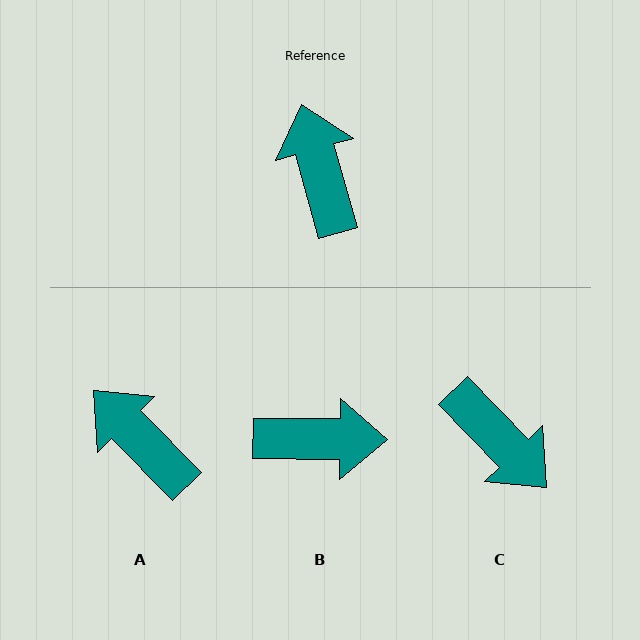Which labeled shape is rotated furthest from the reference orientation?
C, about 152 degrees away.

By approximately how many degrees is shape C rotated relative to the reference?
Approximately 152 degrees clockwise.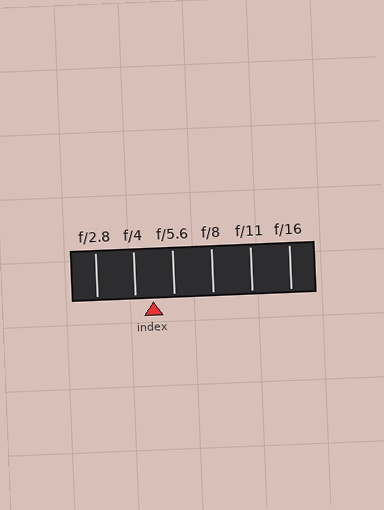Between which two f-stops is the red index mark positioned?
The index mark is between f/4 and f/5.6.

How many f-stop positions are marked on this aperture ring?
There are 6 f-stop positions marked.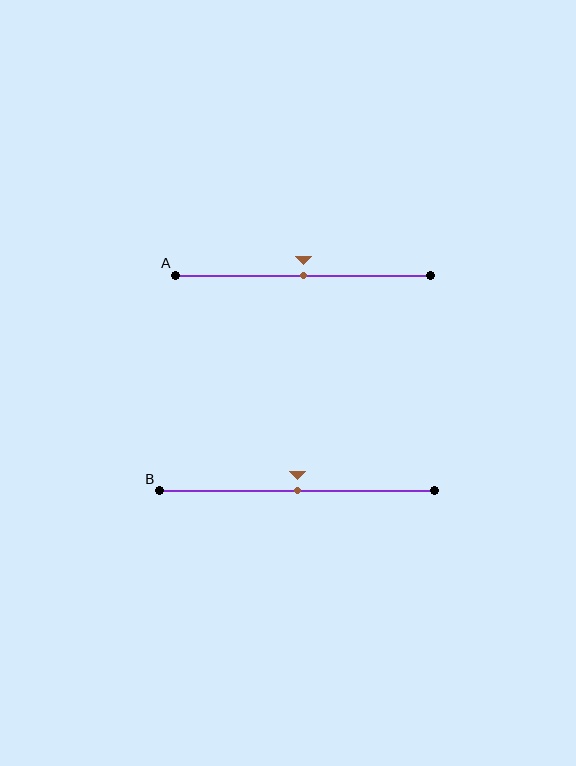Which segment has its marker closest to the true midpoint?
Segment A has its marker closest to the true midpoint.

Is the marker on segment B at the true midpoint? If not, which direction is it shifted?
Yes, the marker on segment B is at the true midpoint.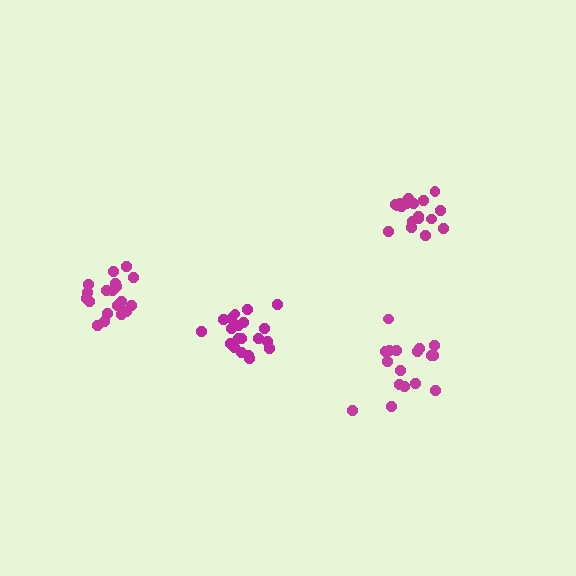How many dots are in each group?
Group 1: 20 dots, Group 2: 17 dots, Group 3: 19 dots, Group 4: 19 dots (75 total).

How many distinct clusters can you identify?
There are 4 distinct clusters.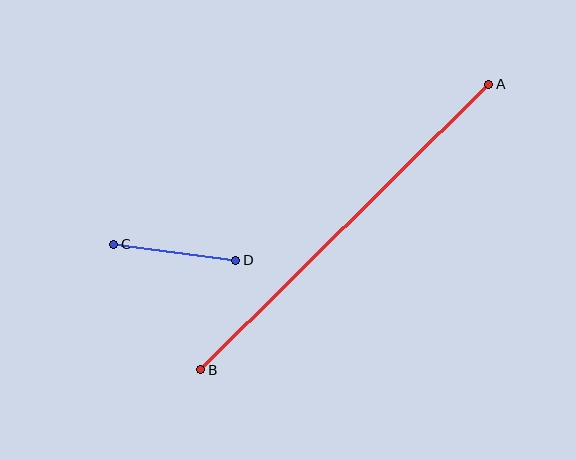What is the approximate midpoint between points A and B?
The midpoint is at approximately (345, 227) pixels.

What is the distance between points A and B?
The distance is approximately 406 pixels.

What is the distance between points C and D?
The distance is approximately 123 pixels.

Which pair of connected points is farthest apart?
Points A and B are farthest apart.